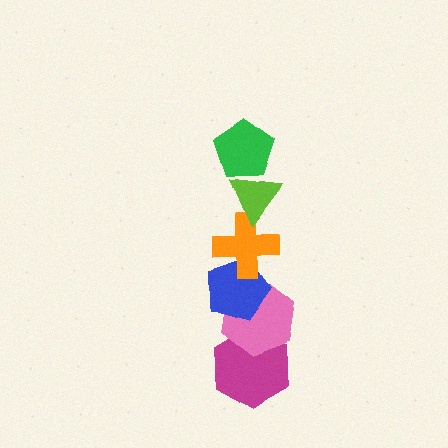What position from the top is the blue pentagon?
The blue pentagon is 4th from the top.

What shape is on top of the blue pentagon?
The orange cross is on top of the blue pentagon.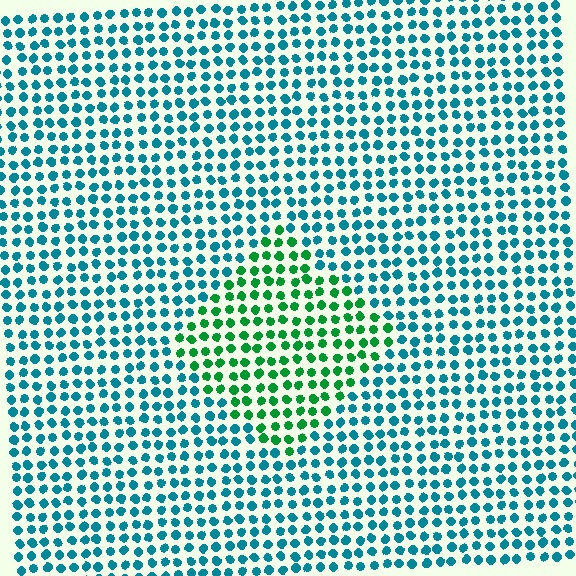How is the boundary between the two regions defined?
The boundary is defined purely by a slight shift in hue (about 48 degrees). Spacing, size, and orientation are identical on both sides.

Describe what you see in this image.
The image is filled with small teal elements in a uniform arrangement. A diamond-shaped region is visible where the elements are tinted to a slightly different hue, forming a subtle color boundary.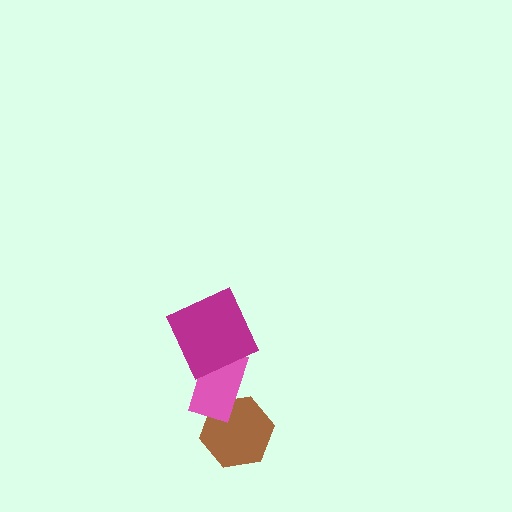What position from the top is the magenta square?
The magenta square is 1st from the top.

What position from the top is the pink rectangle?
The pink rectangle is 2nd from the top.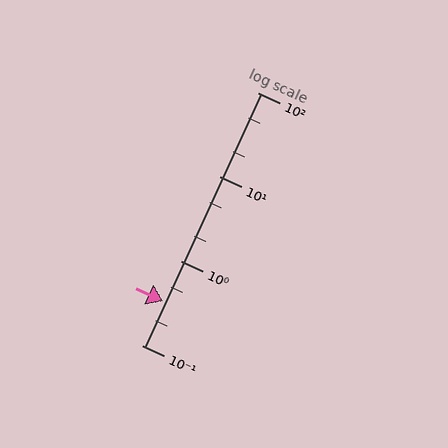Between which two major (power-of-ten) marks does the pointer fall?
The pointer is between 0.1 and 1.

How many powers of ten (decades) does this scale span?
The scale spans 3 decades, from 0.1 to 100.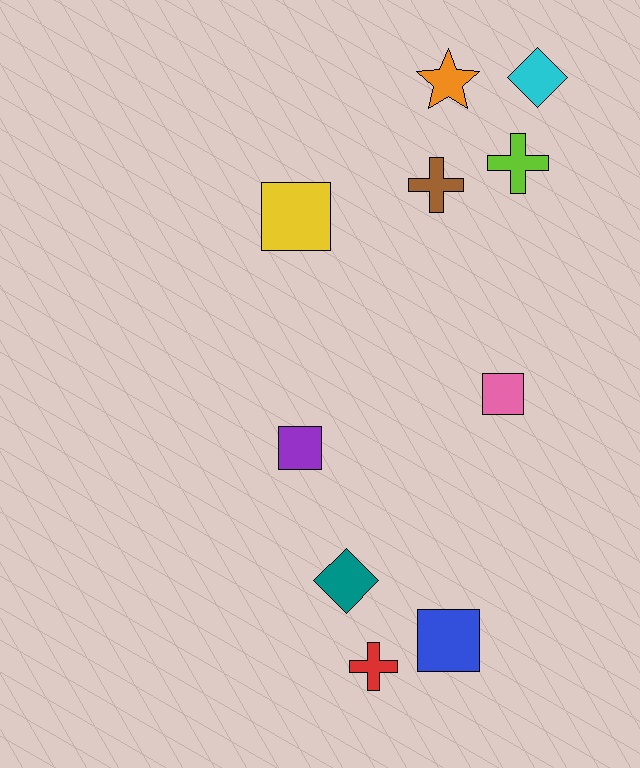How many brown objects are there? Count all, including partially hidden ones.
There is 1 brown object.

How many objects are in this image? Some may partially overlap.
There are 10 objects.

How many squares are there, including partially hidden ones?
There are 4 squares.